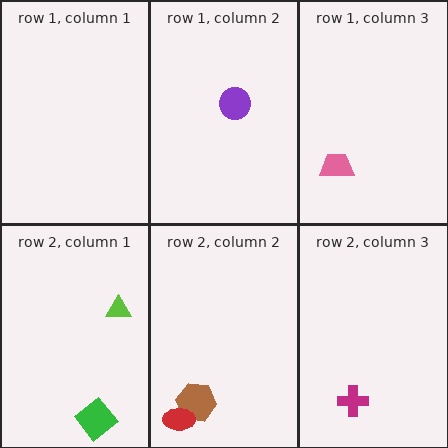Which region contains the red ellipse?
The row 2, column 2 region.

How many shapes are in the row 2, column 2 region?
2.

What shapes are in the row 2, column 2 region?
The brown hexagon, the red ellipse.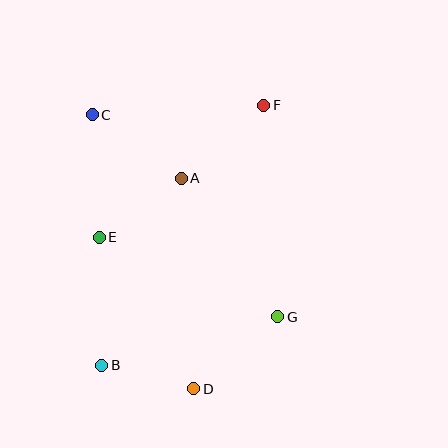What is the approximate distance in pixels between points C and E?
The distance between C and E is approximately 123 pixels.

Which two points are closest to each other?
Points B and D are closest to each other.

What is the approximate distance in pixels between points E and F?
The distance between E and F is approximately 211 pixels.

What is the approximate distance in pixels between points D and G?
The distance between D and G is approximately 110 pixels.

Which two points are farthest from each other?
Points B and F are farthest from each other.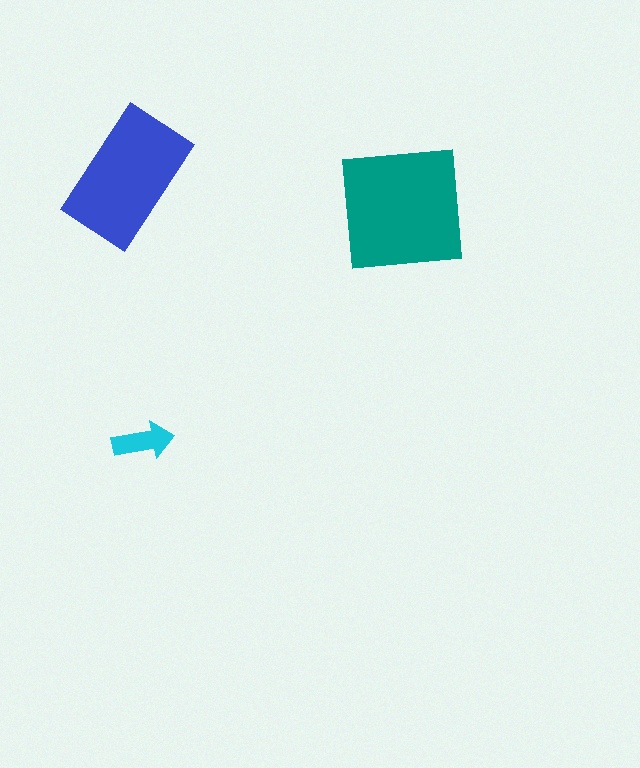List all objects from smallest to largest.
The cyan arrow, the blue rectangle, the teal square.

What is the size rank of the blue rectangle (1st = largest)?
2nd.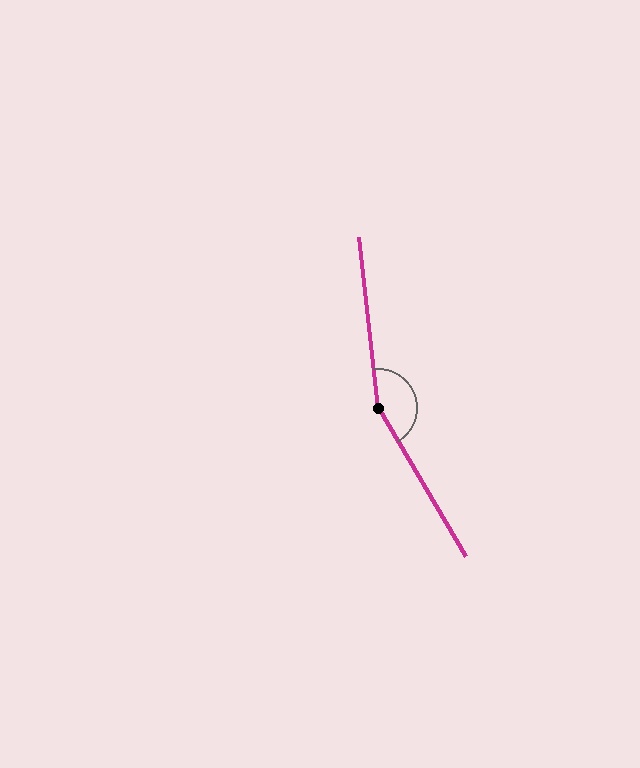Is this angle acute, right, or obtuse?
It is obtuse.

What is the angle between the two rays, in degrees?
Approximately 156 degrees.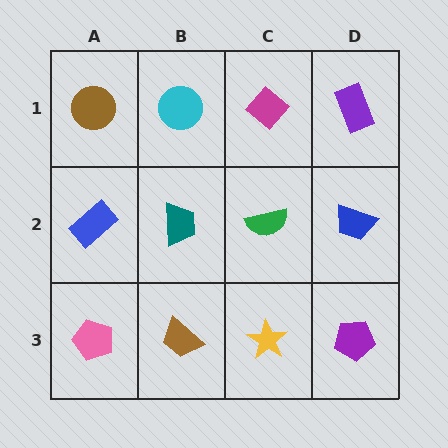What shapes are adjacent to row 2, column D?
A purple rectangle (row 1, column D), a purple pentagon (row 3, column D), a green semicircle (row 2, column C).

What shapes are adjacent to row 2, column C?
A magenta diamond (row 1, column C), a yellow star (row 3, column C), a teal trapezoid (row 2, column B), a blue trapezoid (row 2, column D).